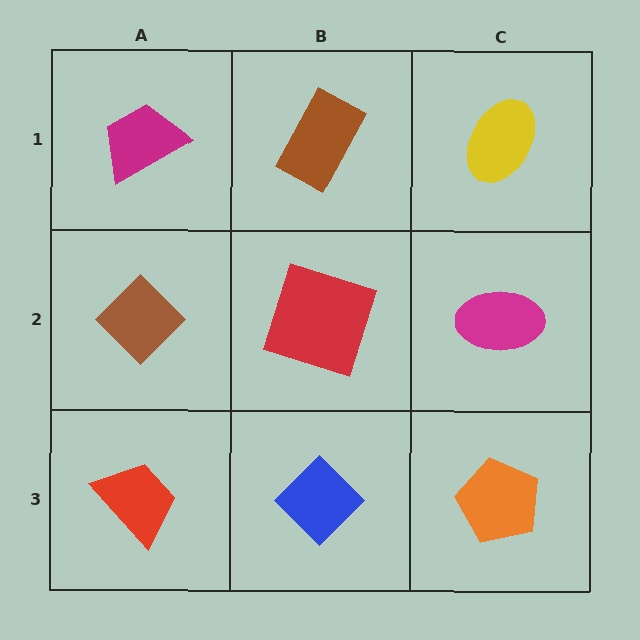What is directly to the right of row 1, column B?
A yellow ellipse.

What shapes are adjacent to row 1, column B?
A red square (row 2, column B), a magenta trapezoid (row 1, column A), a yellow ellipse (row 1, column C).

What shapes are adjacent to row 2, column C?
A yellow ellipse (row 1, column C), an orange pentagon (row 3, column C), a red square (row 2, column B).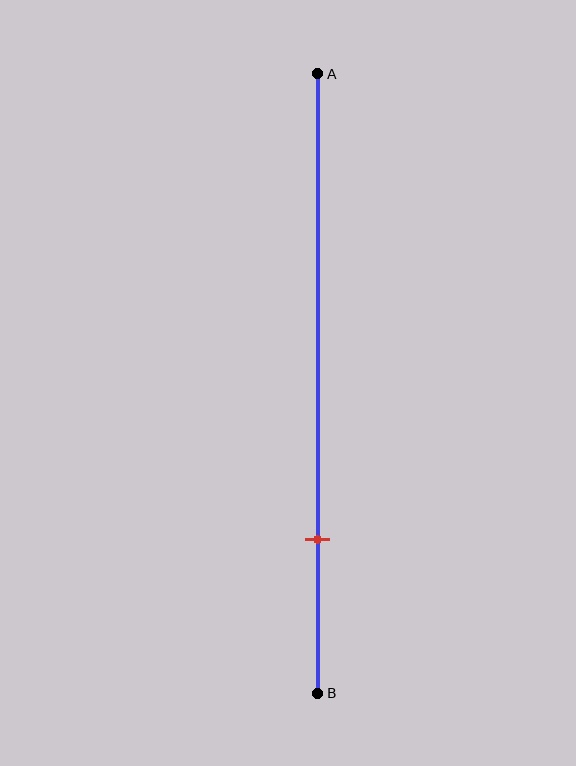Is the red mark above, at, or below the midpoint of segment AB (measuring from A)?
The red mark is below the midpoint of segment AB.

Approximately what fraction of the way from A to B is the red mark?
The red mark is approximately 75% of the way from A to B.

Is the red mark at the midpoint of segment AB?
No, the mark is at about 75% from A, not at the 50% midpoint.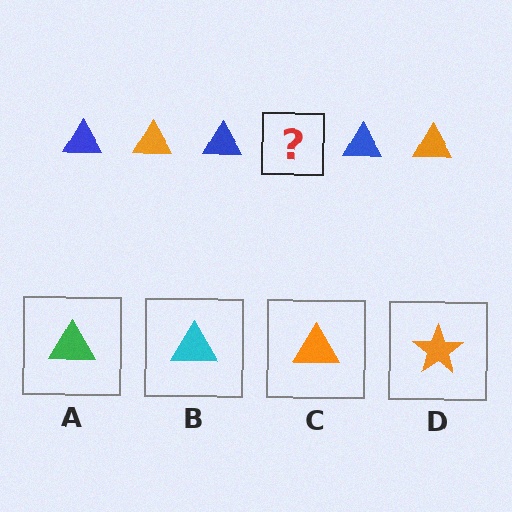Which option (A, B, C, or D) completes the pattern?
C.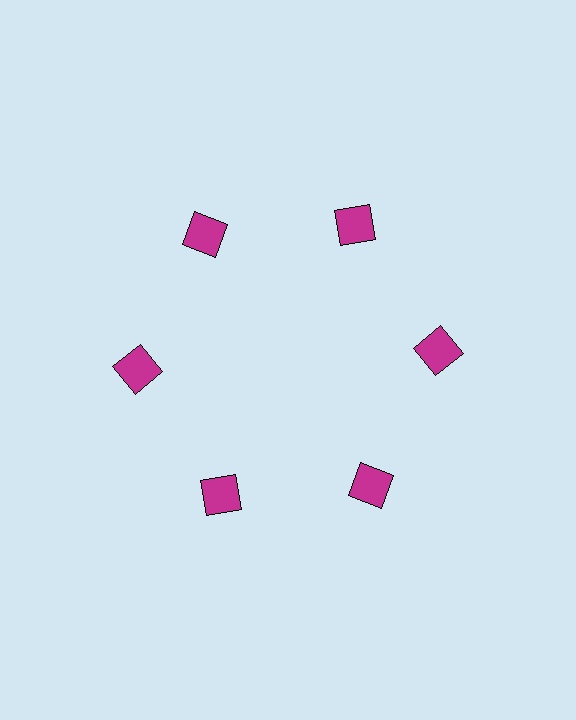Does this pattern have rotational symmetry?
Yes, this pattern has 6-fold rotational symmetry. It looks the same after rotating 60 degrees around the center.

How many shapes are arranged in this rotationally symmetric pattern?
There are 6 shapes, arranged in 6 groups of 1.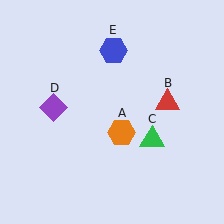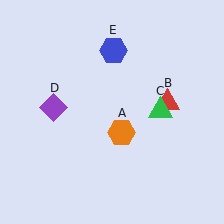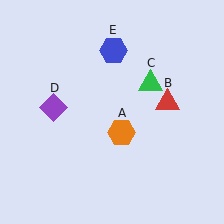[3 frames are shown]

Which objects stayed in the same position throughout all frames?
Orange hexagon (object A) and red triangle (object B) and purple diamond (object D) and blue hexagon (object E) remained stationary.